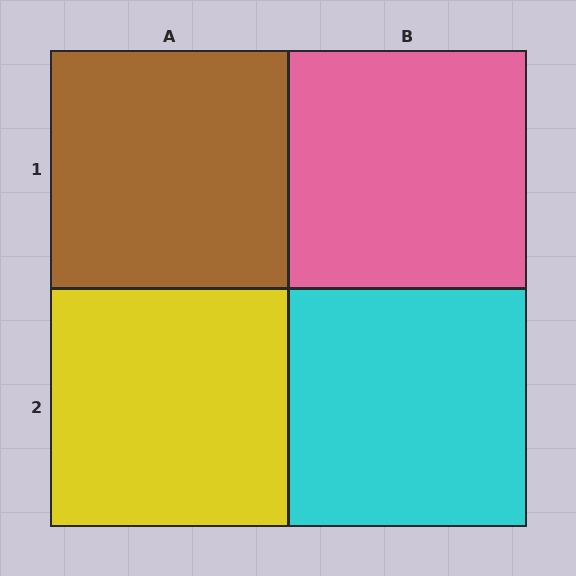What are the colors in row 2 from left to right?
Yellow, cyan.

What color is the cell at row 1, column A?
Brown.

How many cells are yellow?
1 cell is yellow.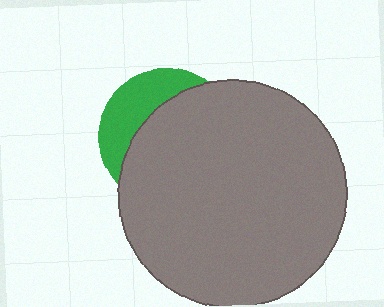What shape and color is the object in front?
The object in front is a gray circle.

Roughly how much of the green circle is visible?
A small part of it is visible (roughly 31%).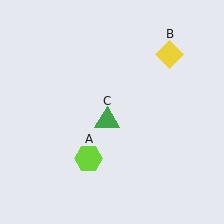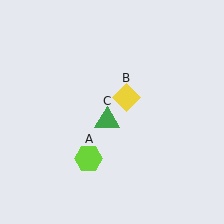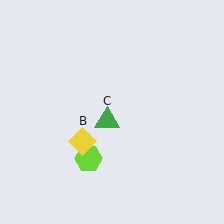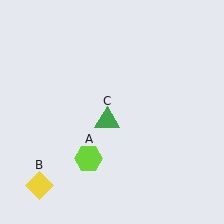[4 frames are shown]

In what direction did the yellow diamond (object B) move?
The yellow diamond (object B) moved down and to the left.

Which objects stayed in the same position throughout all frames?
Lime hexagon (object A) and green triangle (object C) remained stationary.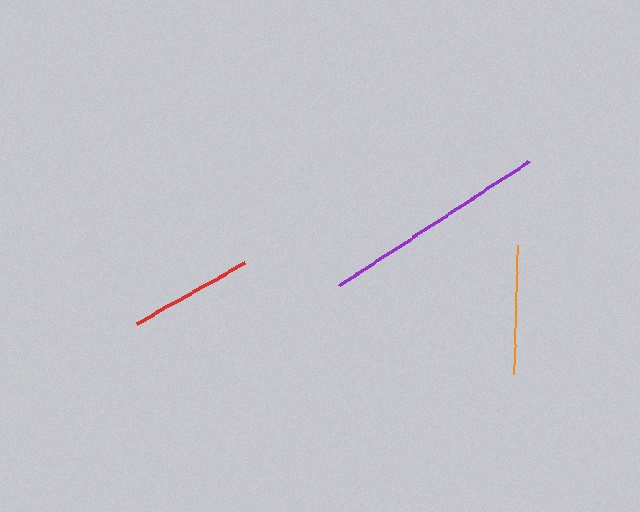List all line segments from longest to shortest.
From longest to shortest: purple, orange, red.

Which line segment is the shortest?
The red line is the shortest at approximately 124 pixels.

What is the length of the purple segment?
The purple segment is approximately 227 pixels long.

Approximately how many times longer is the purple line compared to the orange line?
The purple line is approximately 1.7 times the length of the orange line.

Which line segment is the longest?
The purple line is the longest at approximately 227 pixels.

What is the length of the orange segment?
The orange segment is approximately 130 pixels long.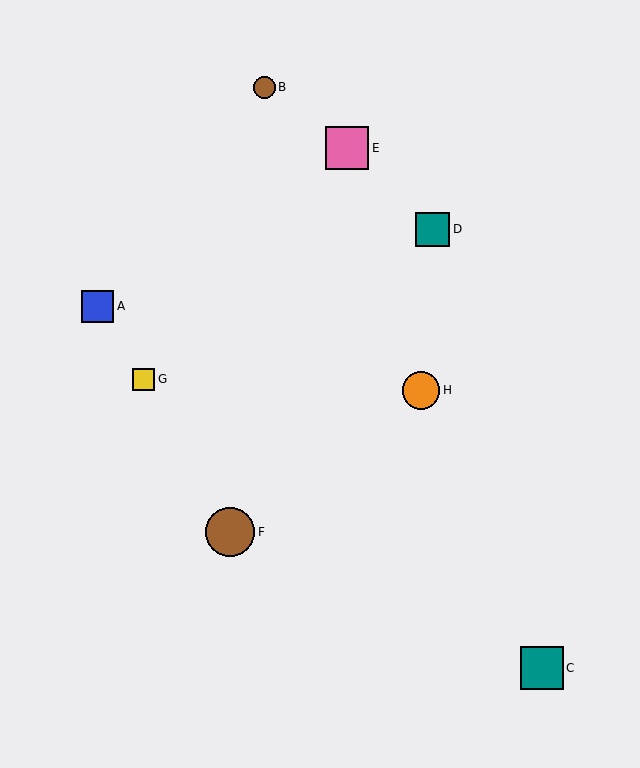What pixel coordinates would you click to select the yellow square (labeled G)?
Click at (144, 379) to select the yellow square G.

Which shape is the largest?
The brown circle (labeled F) is the largest.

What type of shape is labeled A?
Shape A is a blue square.